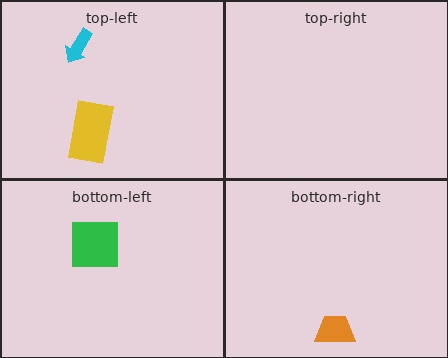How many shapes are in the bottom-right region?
1.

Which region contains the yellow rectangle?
The top-left region.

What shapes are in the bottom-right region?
The orange trapezoid.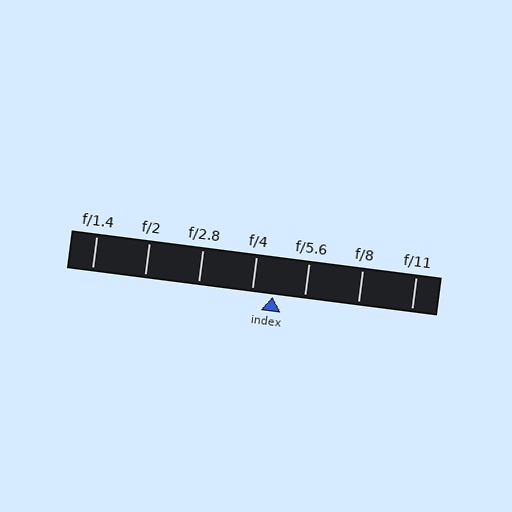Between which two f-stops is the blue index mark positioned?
The index mark is between f/4 and f/5.6.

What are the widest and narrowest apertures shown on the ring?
The widest aperture shown is f/1.4 and the narrowest is f/11.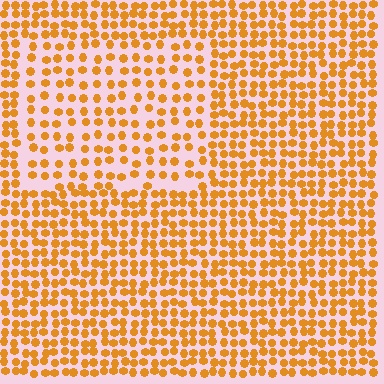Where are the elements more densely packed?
The elements are more densely packed outside the rectangle boundary.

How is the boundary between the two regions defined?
The boundary is defined by a change in element density (approximately 1.7x ratio). All elements are the same color, size, and shape.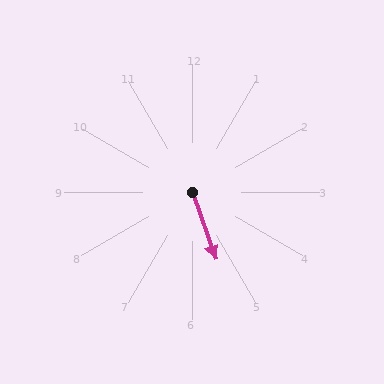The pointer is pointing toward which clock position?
Roughly 5 o'clock.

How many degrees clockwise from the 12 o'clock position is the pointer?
Approximately 161 degrees.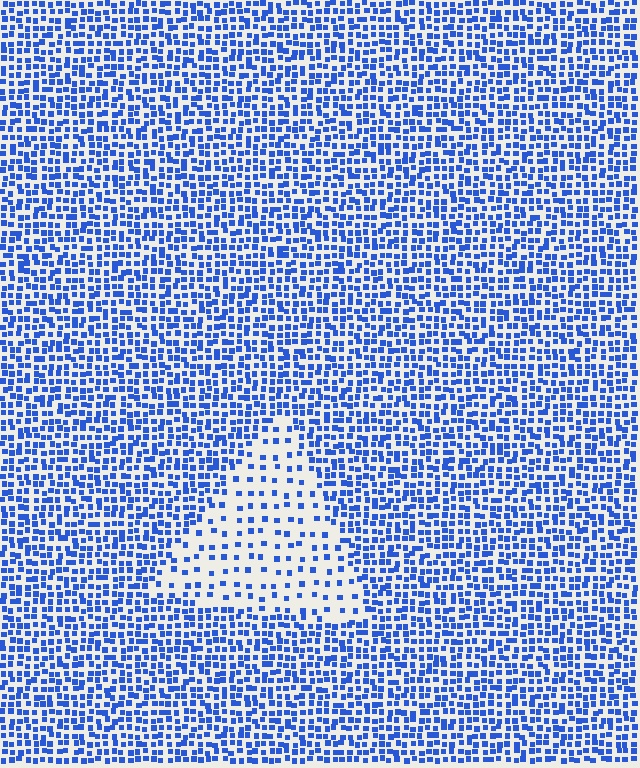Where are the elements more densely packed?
The elements are more densely packed outside the triangle boundary.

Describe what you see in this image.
The image contains small blue elements arranged at two different densities. A triangle-shaped region is visible where the elements are less densely packed than the surrounding area.